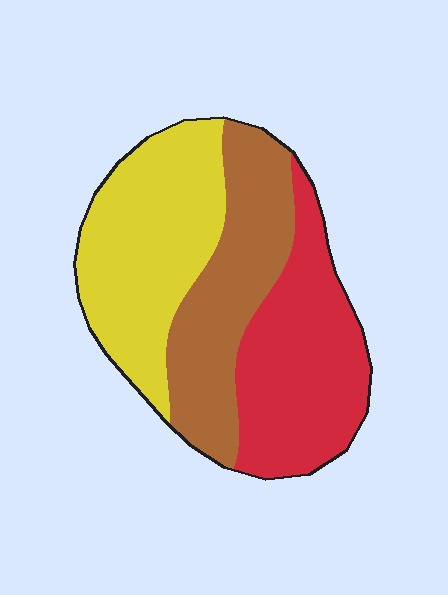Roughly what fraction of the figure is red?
Red covers 34% of the figure.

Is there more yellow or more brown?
Yellow.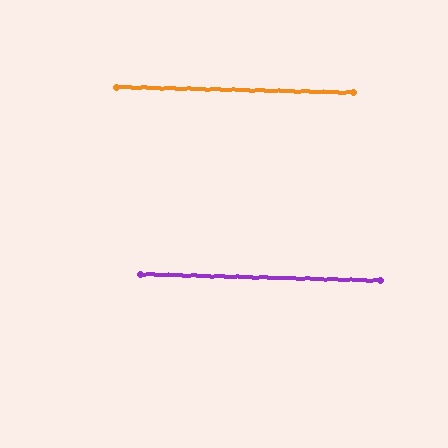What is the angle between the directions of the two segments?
Approximately 0 degrees.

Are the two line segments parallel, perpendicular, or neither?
Parallel — their directions differ by only 0.2°.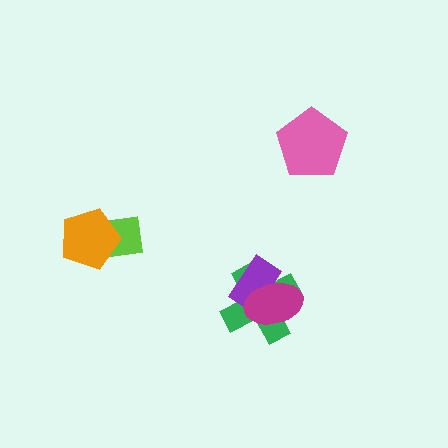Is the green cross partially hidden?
Yes, it is partially covered by another shape.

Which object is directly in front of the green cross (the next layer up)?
The purple rectangle is directly in front of the green cross.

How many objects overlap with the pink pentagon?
0 objects overlap with the pink pentagon.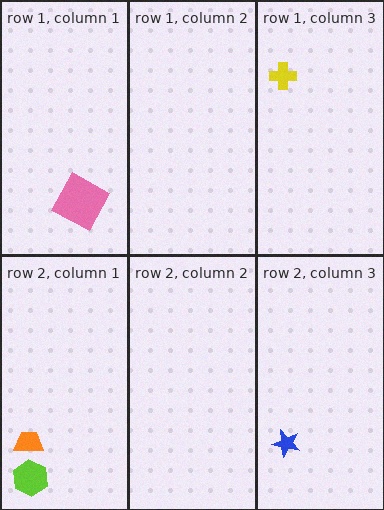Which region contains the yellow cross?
The row 1, column 3 region.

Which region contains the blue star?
The row 2, column 3 region.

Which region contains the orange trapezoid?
The row 2, column 1 region.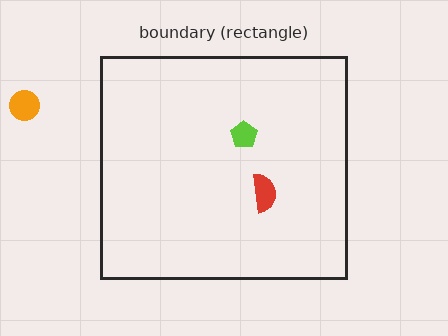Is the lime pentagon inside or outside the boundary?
Inside.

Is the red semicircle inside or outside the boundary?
Inside.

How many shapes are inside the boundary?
2 inside, 1 outside.